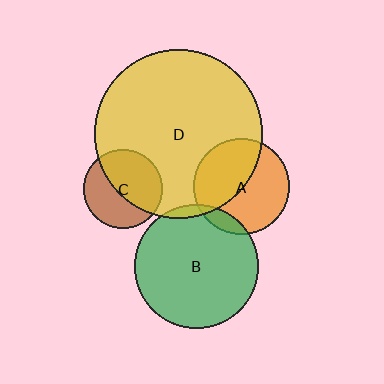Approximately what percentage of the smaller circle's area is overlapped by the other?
Approximately 5%.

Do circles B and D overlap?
Yes.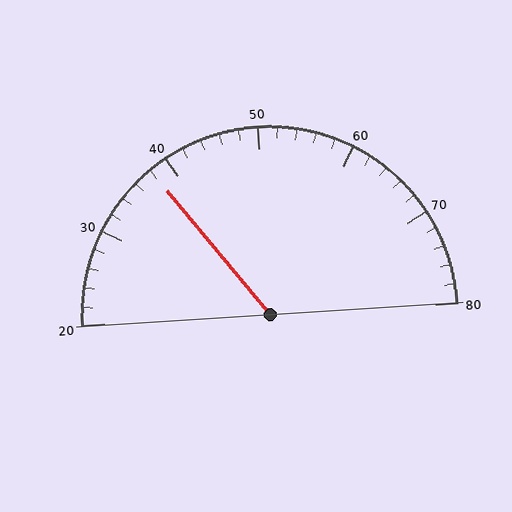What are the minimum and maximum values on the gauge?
The gauge ranges from 20 to 80.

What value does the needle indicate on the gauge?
The needle indicates approximately 38.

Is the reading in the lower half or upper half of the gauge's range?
The reading is in the lower half of the range (20 to 80).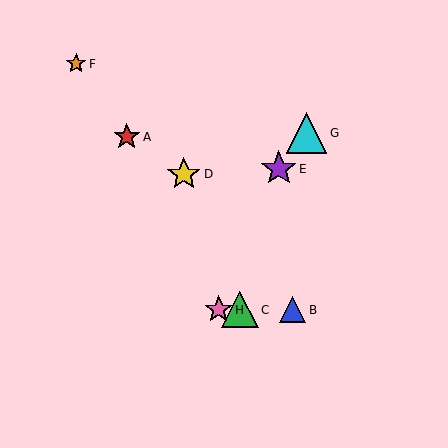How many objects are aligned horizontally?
3 objects (B, C, H) are aligned horizontally.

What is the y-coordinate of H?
Object H is at y≈310.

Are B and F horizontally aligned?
No, B is at y≈310 and F is at y≈64.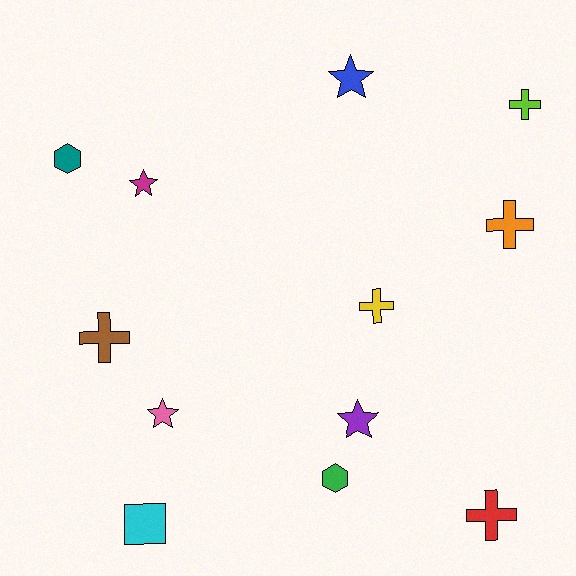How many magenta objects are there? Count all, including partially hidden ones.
There is 1 magenta object.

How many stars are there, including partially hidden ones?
There are 4 stars.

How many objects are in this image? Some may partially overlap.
There are 12 objects.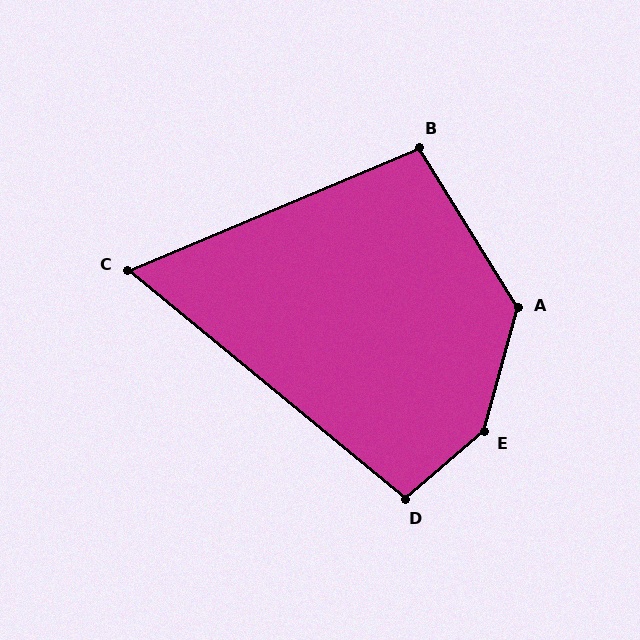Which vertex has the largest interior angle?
E, at approximately 146 degrees.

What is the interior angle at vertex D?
Approximately 100 degrees (obtuse).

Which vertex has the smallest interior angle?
C, at approximately 62 degrees.